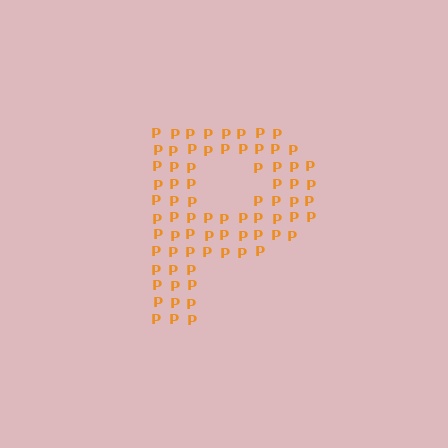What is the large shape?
The large shape is the letter P.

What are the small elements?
The small elements are letter P's.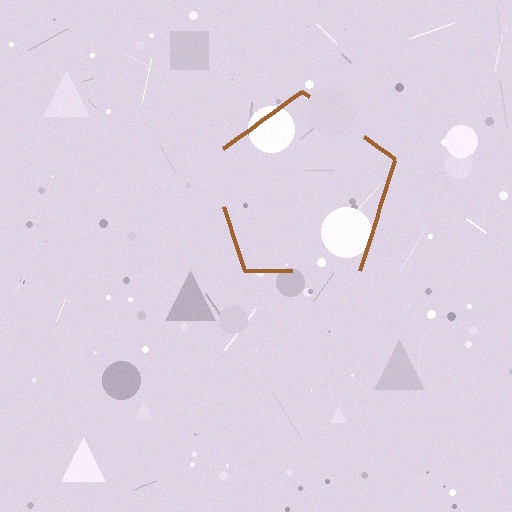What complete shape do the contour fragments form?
The contour fragments form a pentagon.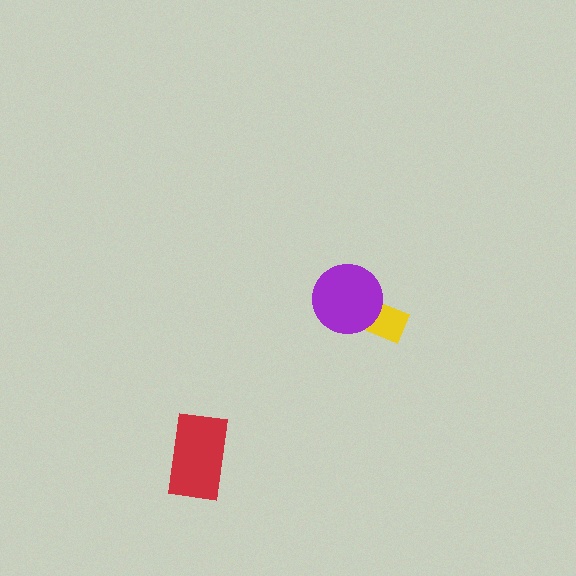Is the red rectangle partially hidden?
No, no other shape covers it.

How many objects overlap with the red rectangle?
0 objects overlap with the red rectangle.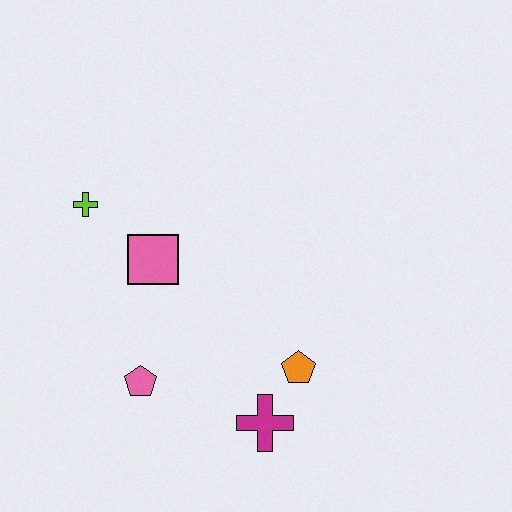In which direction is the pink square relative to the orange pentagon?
The pink square is to the left of the orange pentagon.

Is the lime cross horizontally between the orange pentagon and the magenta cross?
No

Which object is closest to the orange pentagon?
The magenta cross is closest to the orange pentagon.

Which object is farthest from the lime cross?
The magenta cross is farthest from the lime cross.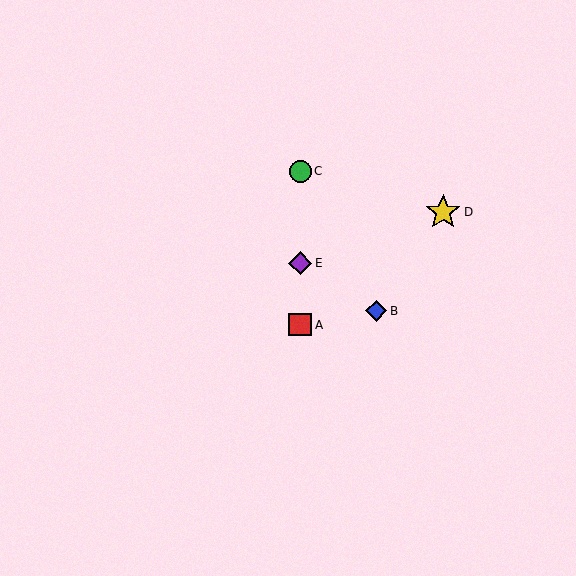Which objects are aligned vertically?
Objects A, C, E are aligned vertically.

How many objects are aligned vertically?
3 objects (A, C, E) are aligned vertically.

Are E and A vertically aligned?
Yes, both are at x≈300.